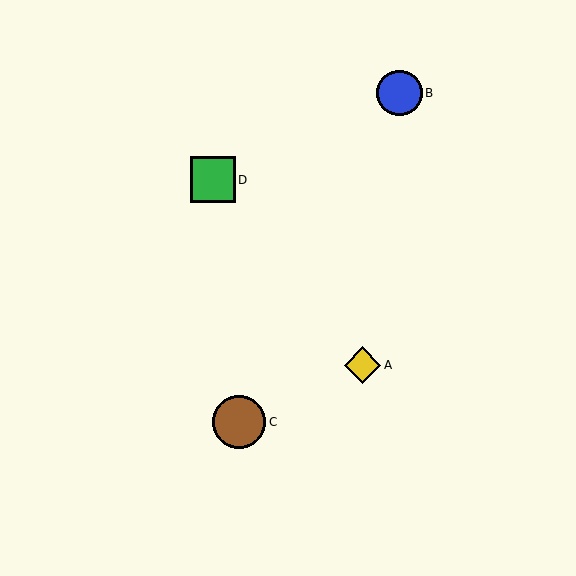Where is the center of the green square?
The center of the green square is at (213, 180).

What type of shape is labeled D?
Shape D is a green square.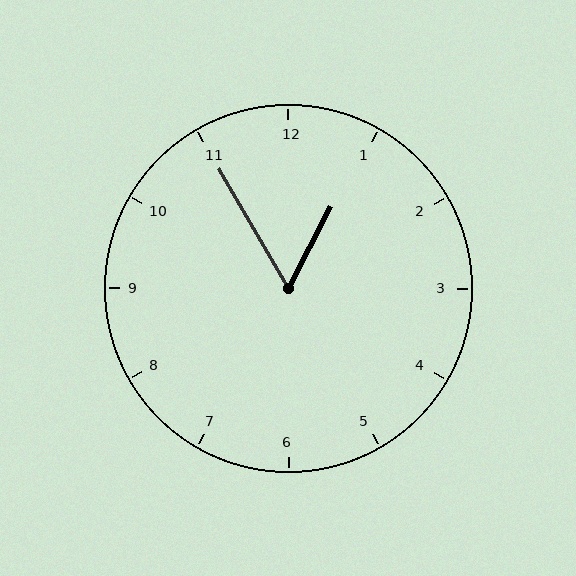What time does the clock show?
12:55.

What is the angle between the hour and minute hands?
Approximately 58 degrees.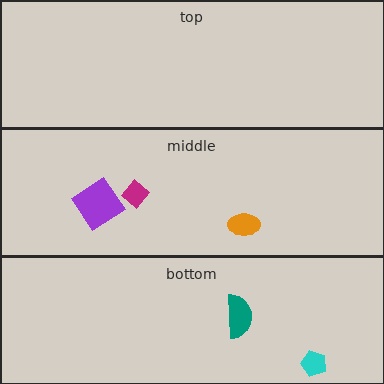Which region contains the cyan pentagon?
The bottom region.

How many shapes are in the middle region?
3.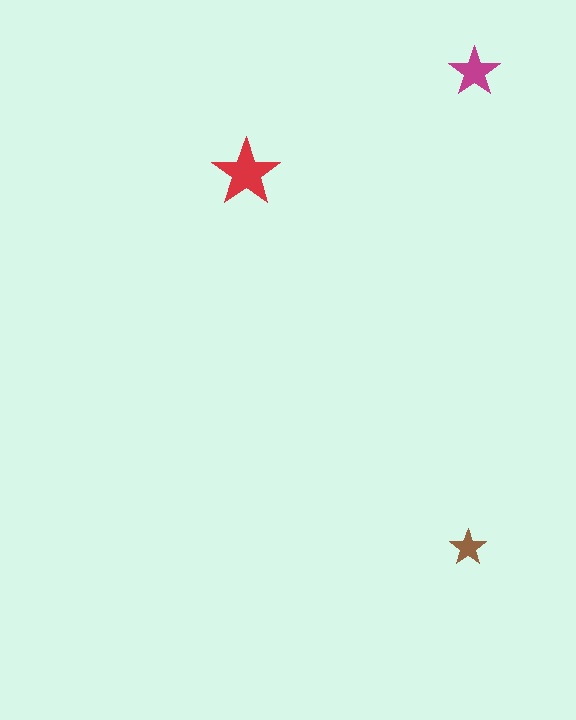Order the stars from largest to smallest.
the red one, the magenta one, the brown one.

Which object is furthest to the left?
The red star is leftmost.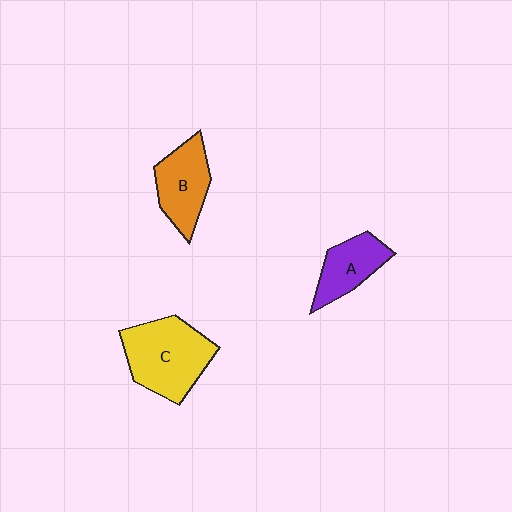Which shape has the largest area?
Shape C (yellow).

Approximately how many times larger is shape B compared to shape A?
Approximately 1.2 times.